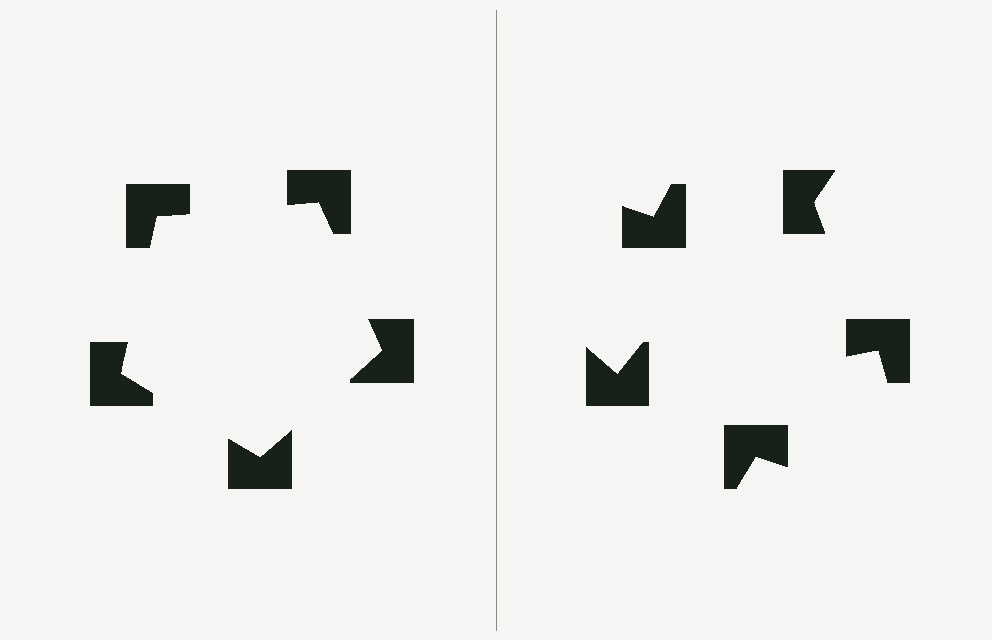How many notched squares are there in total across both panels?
10 — 5 on each side.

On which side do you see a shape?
An illusory pentagon appears on the left side. On the right side the wedge cuts are rotated, so no coherent shape forms.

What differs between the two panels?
The notched squares are positioned identically on both sides; only the wedge orientations differ. On the left they align to a pentagon; on the right they are misaligned.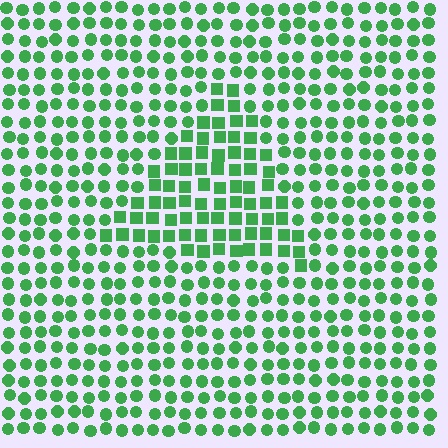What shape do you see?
I see a triangle.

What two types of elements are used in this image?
The image uses squares inside the triangle region and circles outside it.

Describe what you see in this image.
The image is filled with small green elements arranged in a uniform grid. A triangle-shaped region contains squares, while the surrounding area contains circles. The boundary is defined purely by the change in element shape.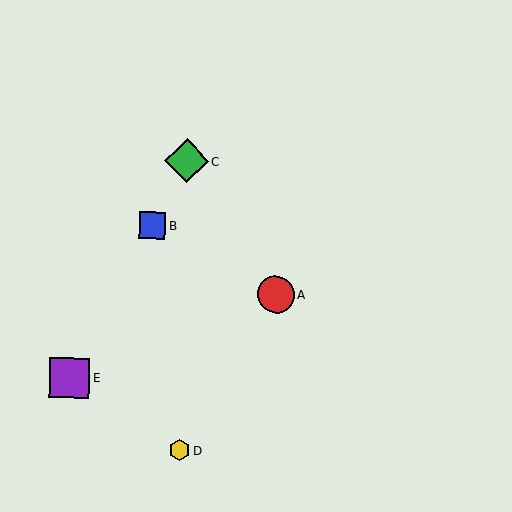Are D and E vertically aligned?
No, D is at x≈180 and E is at x≈69.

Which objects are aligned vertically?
Objects C, D are aligned vertically.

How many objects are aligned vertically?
2 objects (C, D) are aligned vertically.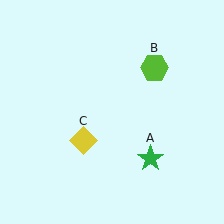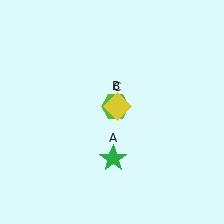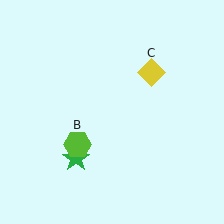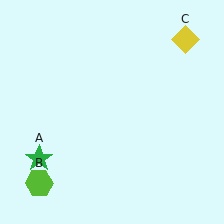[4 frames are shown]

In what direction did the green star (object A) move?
The green star (object A) moved left.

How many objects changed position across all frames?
3 objects changed position: green star (object A), lime hexagon (object B), yellow diamond (object C).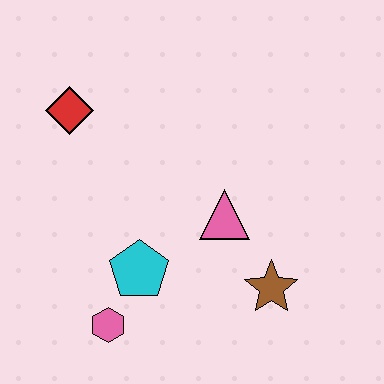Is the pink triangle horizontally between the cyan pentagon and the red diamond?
No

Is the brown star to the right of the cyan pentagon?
Yes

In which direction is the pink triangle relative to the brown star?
The pink triangle is above the brown star.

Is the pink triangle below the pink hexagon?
No